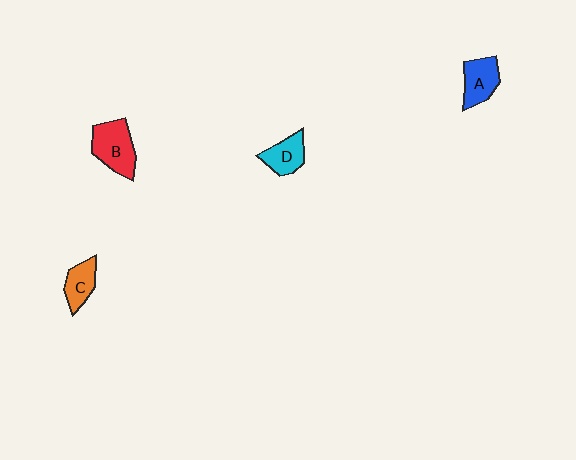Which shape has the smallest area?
Shape C (orange).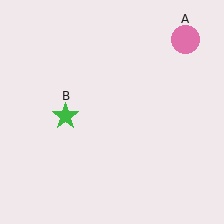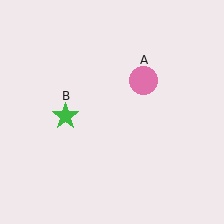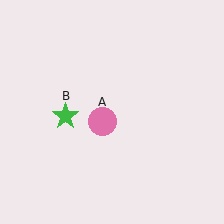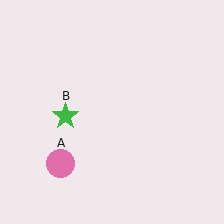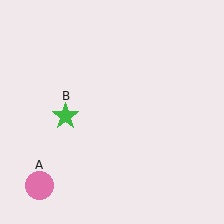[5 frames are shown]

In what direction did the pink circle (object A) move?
The pink circle (object A) moved down and to the left.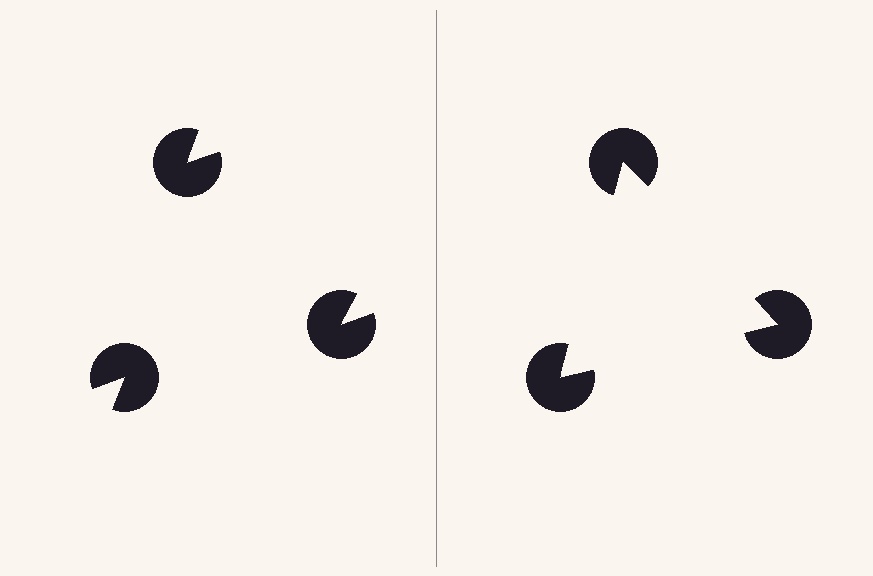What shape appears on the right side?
An illusory triangle.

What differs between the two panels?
The pac-man discs are positioned identically on both sides; only the wedge orientations differ. On the right they align to a triangle; on the left they are misaligned.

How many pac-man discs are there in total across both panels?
6 — 3 on each side.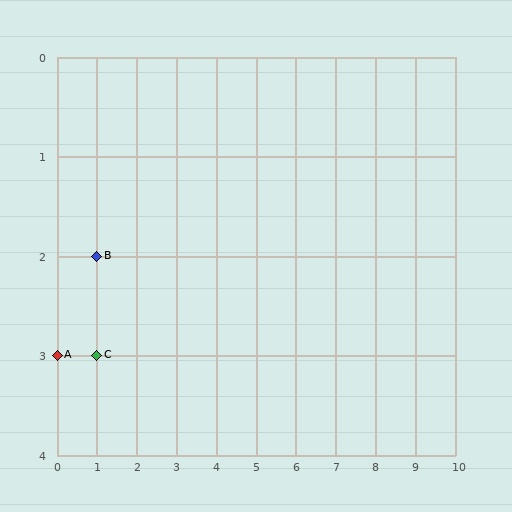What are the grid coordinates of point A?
Point A is at grid coordinates (0, 3).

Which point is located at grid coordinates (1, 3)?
Point C is at (1, 3).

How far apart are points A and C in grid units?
Points A and C are 1 column apart.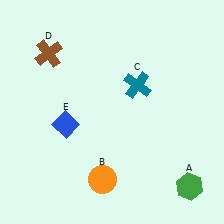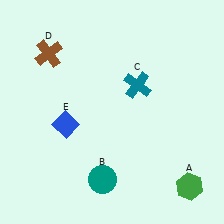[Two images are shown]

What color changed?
The circle (B) changed from orange in Image 1 to teal in Image 2.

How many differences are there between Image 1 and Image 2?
There is 1 difference between the two images.